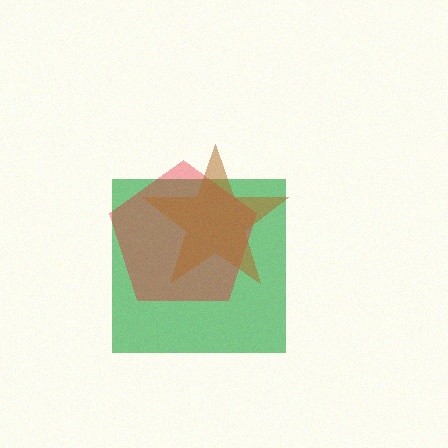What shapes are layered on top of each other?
The layered shapes are: a green square, a red pentagon, a brown star.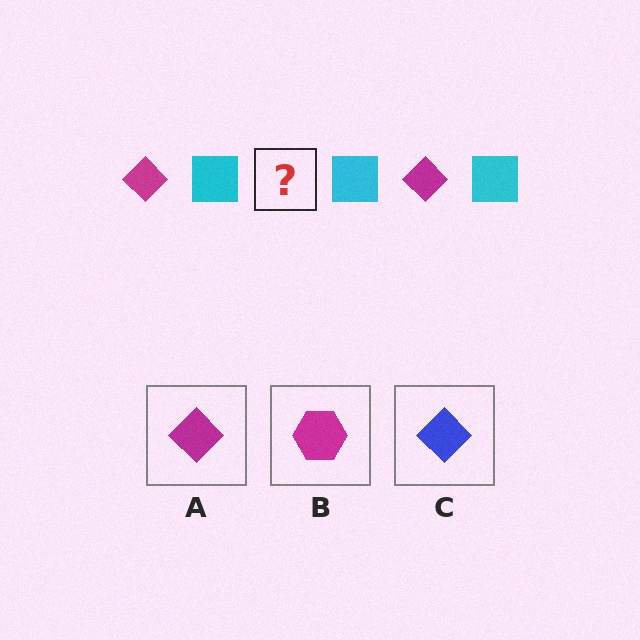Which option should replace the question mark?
Option A.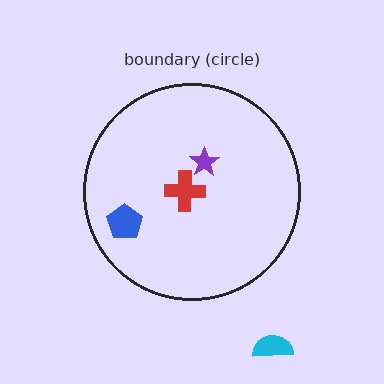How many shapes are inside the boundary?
3 inside, 1 outside.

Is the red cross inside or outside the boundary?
Inside.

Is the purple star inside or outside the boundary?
Inside.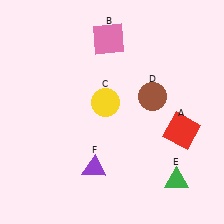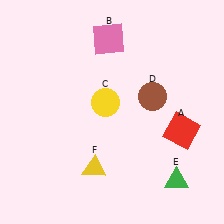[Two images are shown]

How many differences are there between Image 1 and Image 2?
There is 1 difference between the two images.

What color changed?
The triangle (F) changed from purple in Image 1 to yellow in Image 2.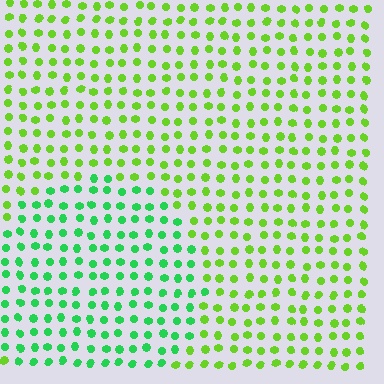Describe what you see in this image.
The image is filled with small lime elements in a uniform arrangement. A circle-shaped region is visible where the elements are tinted to a slightly different hue, forming a subtle color boundary.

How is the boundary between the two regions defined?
The boundary is defined purely by a slight shift in hue (about 39 degrees). Spacing, size, and orientation are identical on both sides.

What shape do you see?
I see a circle.